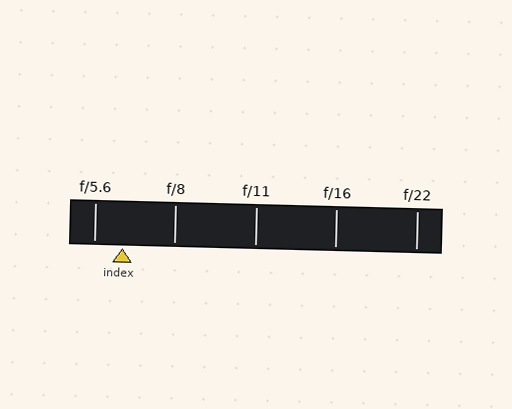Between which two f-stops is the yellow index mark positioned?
The index mark is between f/5.6 and f/8.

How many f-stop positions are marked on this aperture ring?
There are 5 f-stop positions marked.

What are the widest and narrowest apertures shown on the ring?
The widest aperture shown is f/5.6 and the narrowest is f/22.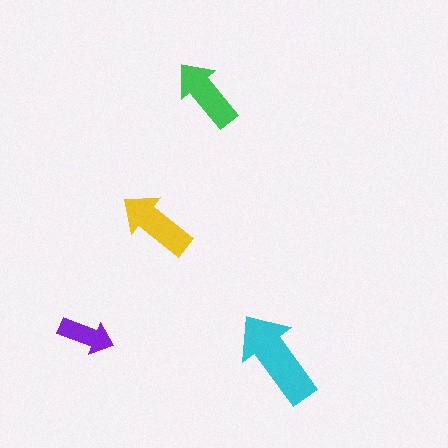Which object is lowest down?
The cyan arrow is bottommost.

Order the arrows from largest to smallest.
the cyan one, the yellow one, the green one, the purple one.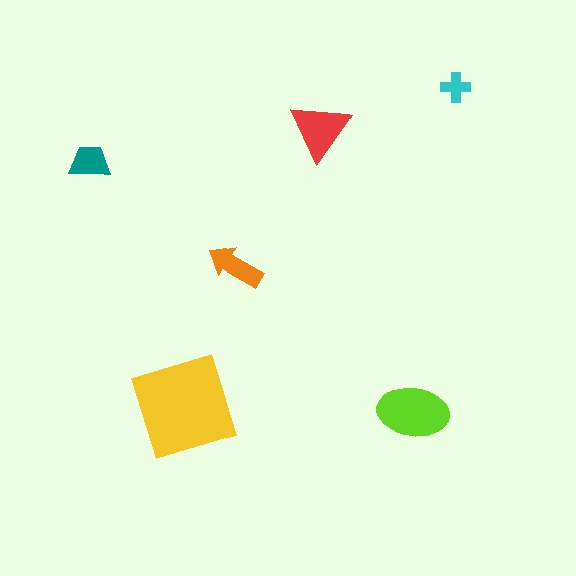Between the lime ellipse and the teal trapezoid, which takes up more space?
The lime ellipse.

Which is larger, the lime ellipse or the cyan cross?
The lime ellipse.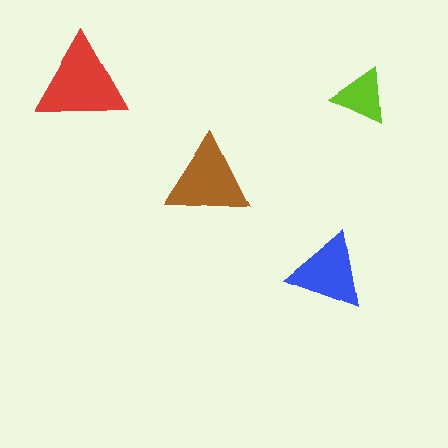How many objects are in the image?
There are 4 objects in the image.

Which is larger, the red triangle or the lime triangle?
The red one.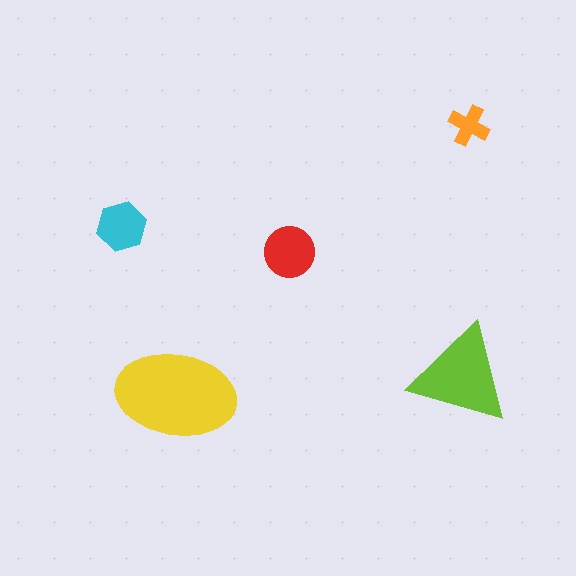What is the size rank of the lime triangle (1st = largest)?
2nd.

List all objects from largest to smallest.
The yellow ellipse, the lime triangle, the red circle, the cyan hexagon, the orange cross.